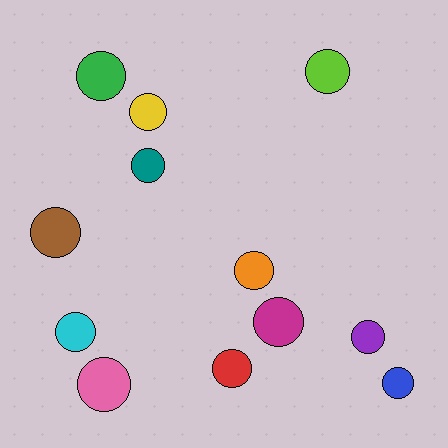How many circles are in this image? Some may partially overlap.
There are 12 circles.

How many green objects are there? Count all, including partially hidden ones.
There is 1 green object.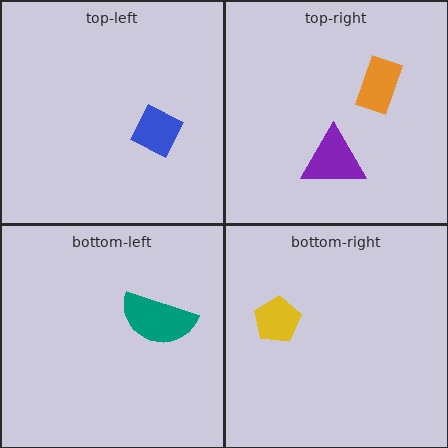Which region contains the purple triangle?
The top-right region.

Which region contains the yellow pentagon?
The bottom-right region.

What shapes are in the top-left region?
The blue diamond.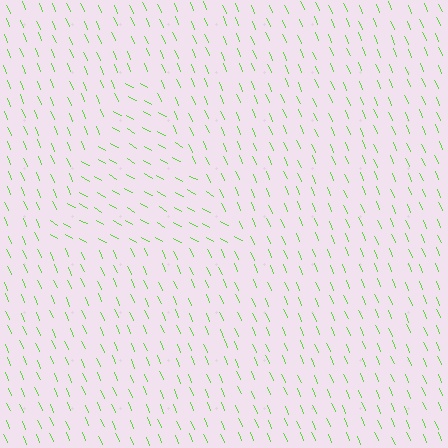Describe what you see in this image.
The image is filled with small lime line segments. A triangle region in the image has lines oriented differently from the surrounding lines, creating a visible texture boundary.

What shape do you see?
I see a triangle.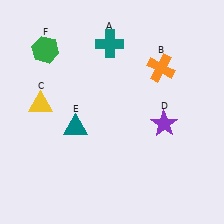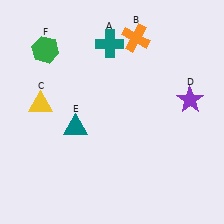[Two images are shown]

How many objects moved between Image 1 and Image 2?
2 objects moved between the two images.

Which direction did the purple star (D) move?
The purple star (D) moved right.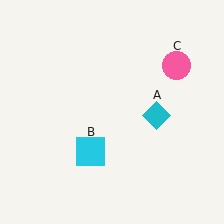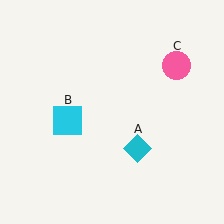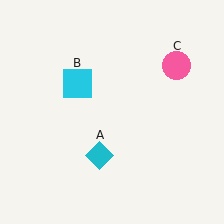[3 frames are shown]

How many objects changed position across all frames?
2 objects changed position: cyan diamond (object A), cyan square (object B).